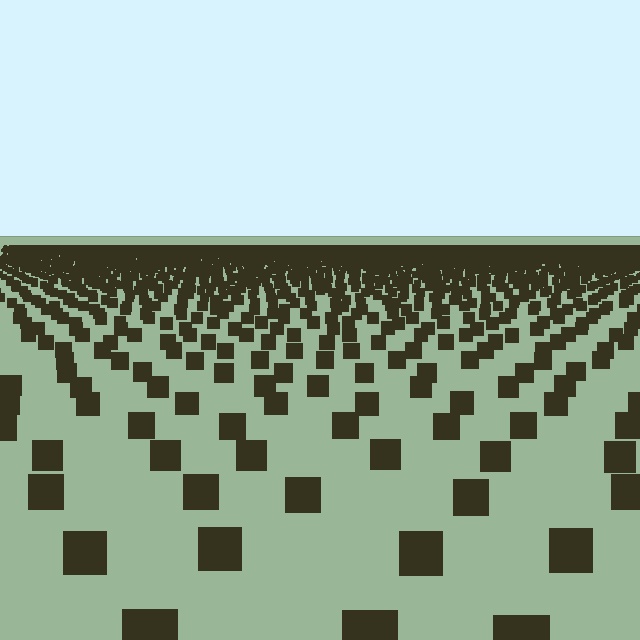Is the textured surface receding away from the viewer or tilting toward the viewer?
The surface is receding away from the viewer. Texture elements get smaller and denser toward the top.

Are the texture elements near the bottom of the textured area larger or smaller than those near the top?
Larger. Near the bottom, elements are closer to the viewer and appear at a bigger on-screen size.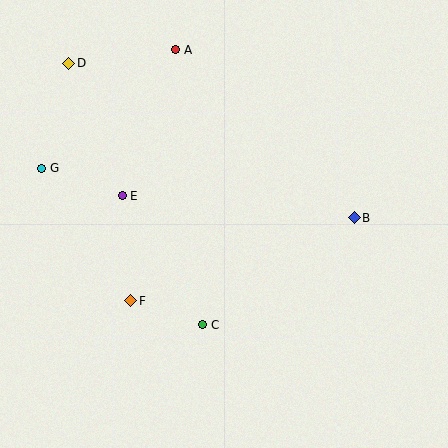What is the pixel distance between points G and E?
The distance between G and E is 85 pixels.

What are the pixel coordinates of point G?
Point G is at (42, 168).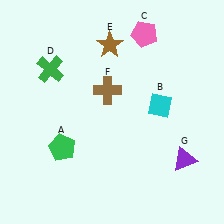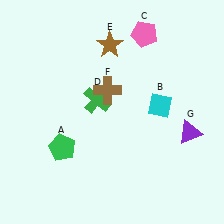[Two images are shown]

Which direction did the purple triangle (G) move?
The purple triangle (G) moved up.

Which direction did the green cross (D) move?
The green cross (D) moved right.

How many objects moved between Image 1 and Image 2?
2 objects moved between the two images.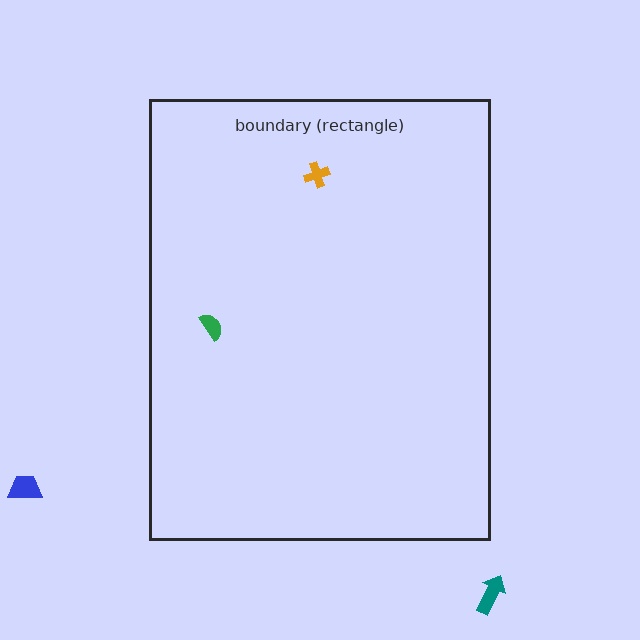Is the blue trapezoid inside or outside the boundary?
Outside.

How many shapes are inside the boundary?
2 inside, 2 outside.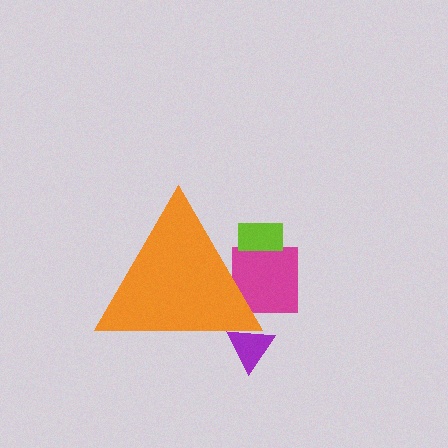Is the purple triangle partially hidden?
Yes, the purple triangle is partially hidden behind the orange triangle.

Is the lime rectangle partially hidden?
Yes, the lime rectangle is partially hidden behind the orange triangle.